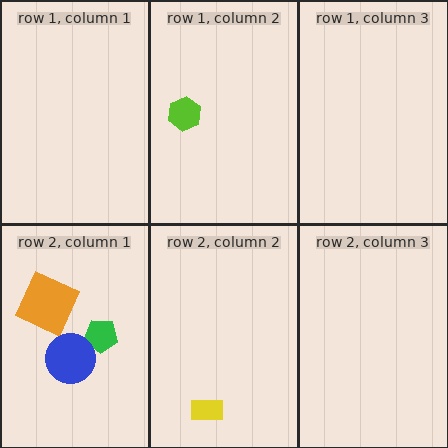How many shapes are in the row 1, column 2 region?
1.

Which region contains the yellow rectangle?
The row 2, column 2 region.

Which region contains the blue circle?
The row 2, column 1 region.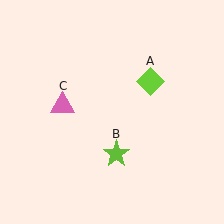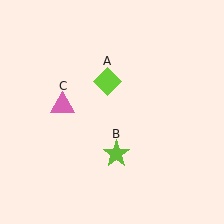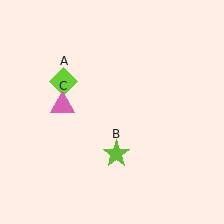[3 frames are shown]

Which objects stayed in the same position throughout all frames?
Lime star (object B) and pink triangle (object C) remained stationary.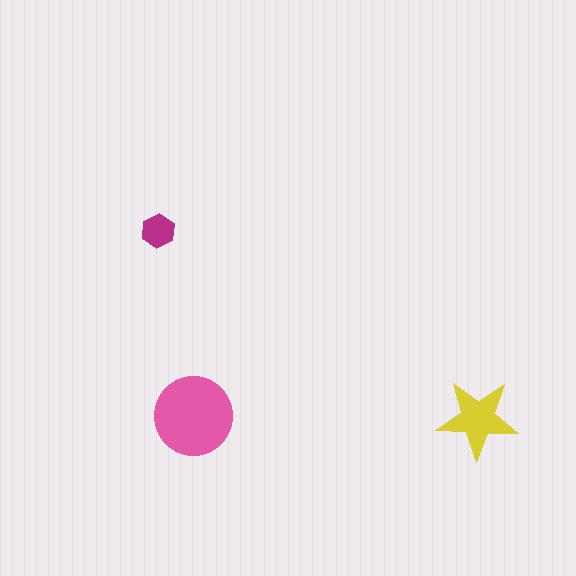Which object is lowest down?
The yellow star is bottommost.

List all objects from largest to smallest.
The pink circle, the yellow star, the magenta hexagon.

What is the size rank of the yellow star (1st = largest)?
2nd.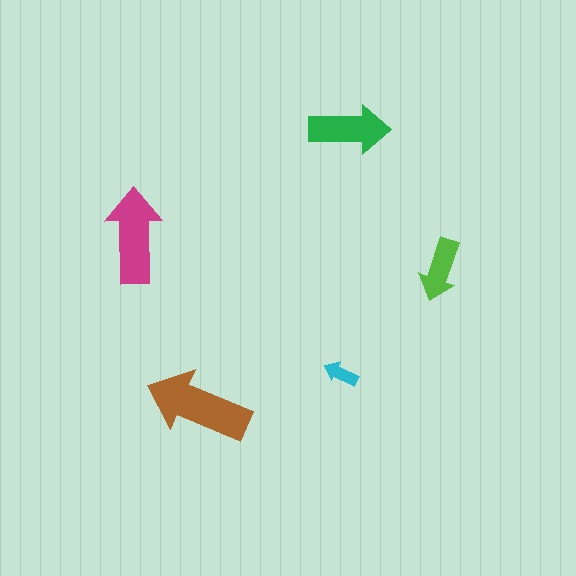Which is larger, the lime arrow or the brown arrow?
The brown one.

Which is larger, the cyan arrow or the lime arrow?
The lime one.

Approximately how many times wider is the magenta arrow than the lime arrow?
About 1.5 times wider.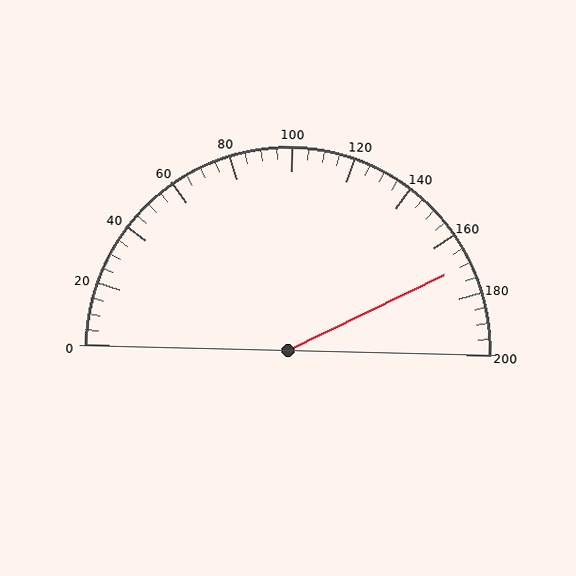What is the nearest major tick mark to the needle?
The nearest major tick mark is 160.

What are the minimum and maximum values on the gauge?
The gauge ranges from 0 to 200.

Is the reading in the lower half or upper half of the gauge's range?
The reading is in the upper half of the range (0 to 200).